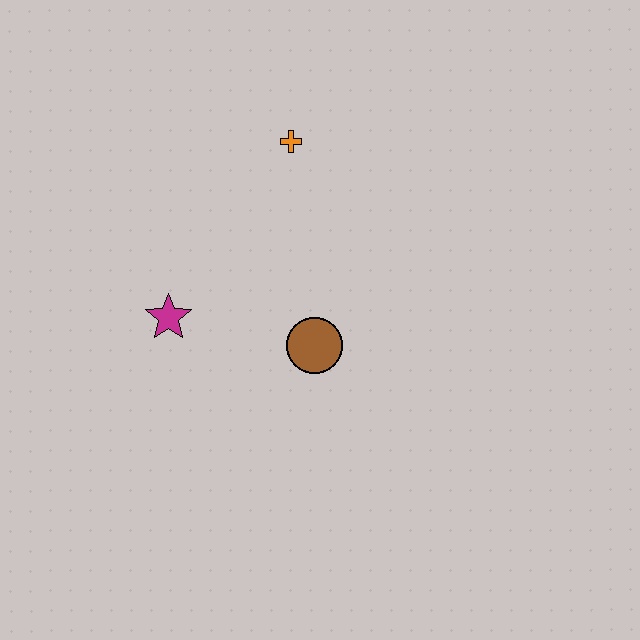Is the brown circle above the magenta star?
No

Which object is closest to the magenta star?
The brown circle is closest to the magenta star.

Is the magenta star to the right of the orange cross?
No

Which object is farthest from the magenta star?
The orange cross is farthest from the magenta star.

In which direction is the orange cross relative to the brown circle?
The orange cross is above the brown circle.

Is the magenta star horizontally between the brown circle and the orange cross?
No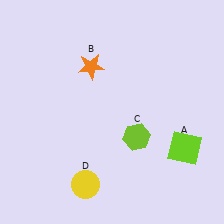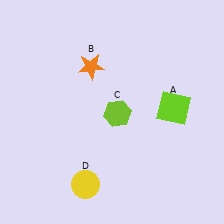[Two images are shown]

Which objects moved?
The objects that moved are: the lime square (A), the lime hexagon (C).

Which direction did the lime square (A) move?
The lime square (A) moved up.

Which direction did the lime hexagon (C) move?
The lime hexagon (C) moved up.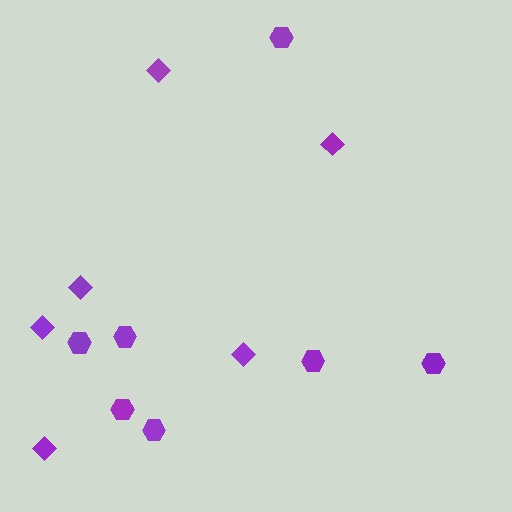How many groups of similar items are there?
There are 2 groups: one group of diamonds (6) and one group of hexagons (7).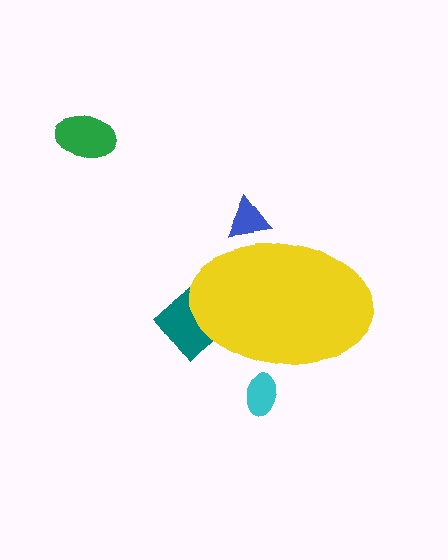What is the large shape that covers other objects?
A yellow ellipse.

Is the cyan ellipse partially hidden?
Yes, the cyan ellipse is partially hidden behind the yellow ellipse.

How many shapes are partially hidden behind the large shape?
3 shapes are partially hidden.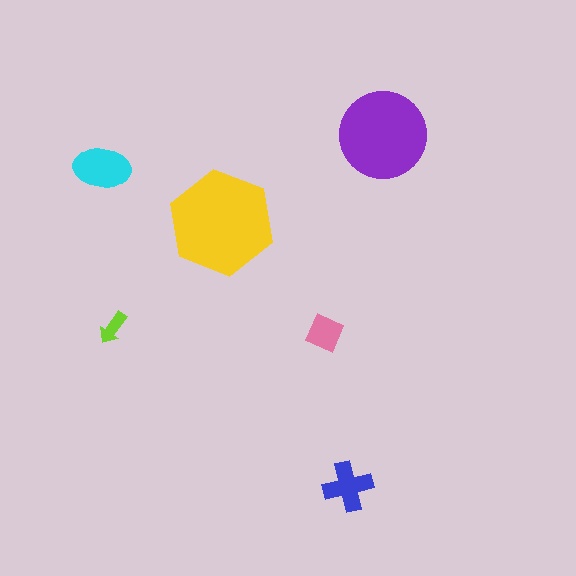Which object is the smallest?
The lime arrow.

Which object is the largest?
The yellow hexagon.